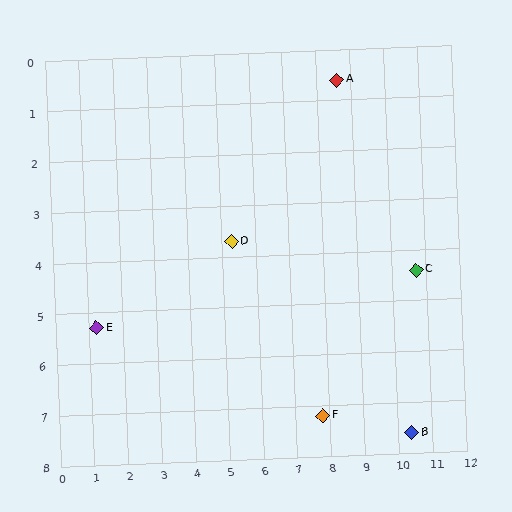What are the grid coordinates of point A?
Point A is at approximately (8.6, 0.6).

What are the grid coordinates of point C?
Point C is at approximately (10.7, 4.4).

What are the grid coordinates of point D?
Point D is at approximately (5.3, 3.7).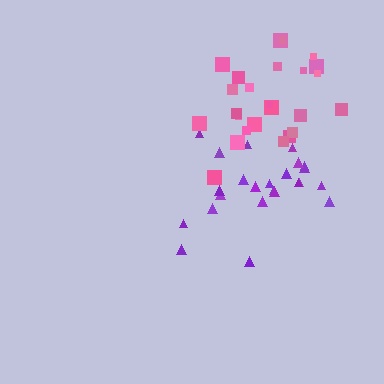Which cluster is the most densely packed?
Pink.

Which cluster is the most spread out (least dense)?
Purple.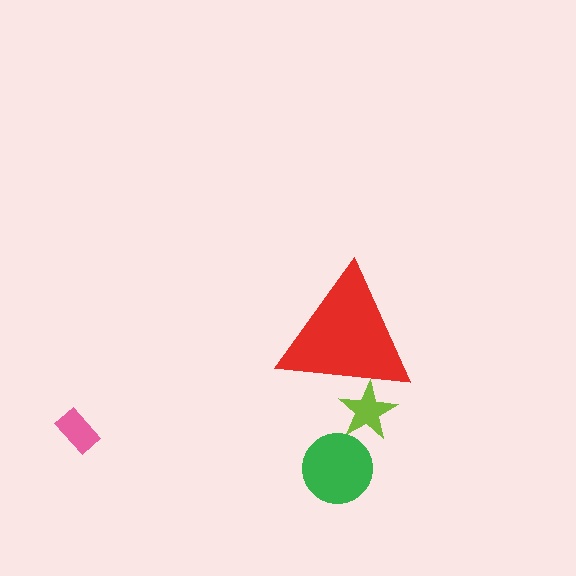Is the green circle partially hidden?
No, the green circle is fully visible.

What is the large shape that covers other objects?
A red triangle.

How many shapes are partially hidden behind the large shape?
1 shape is partially hidden.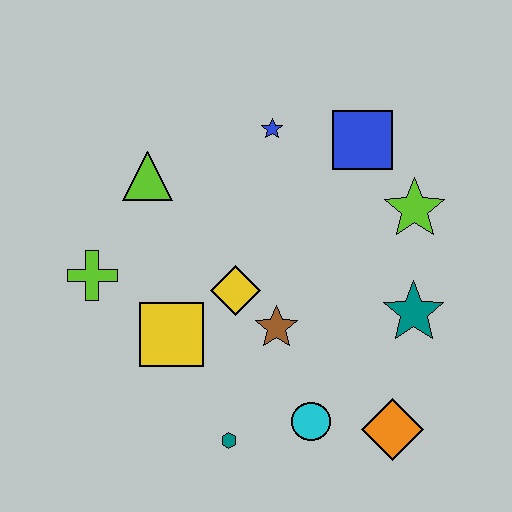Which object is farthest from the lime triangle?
The orange diamond is farthest from the lime triangle.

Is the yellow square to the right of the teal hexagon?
No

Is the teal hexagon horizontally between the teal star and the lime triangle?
Yes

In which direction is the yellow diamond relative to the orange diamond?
The yellow diamond is to the left of the orange diamond.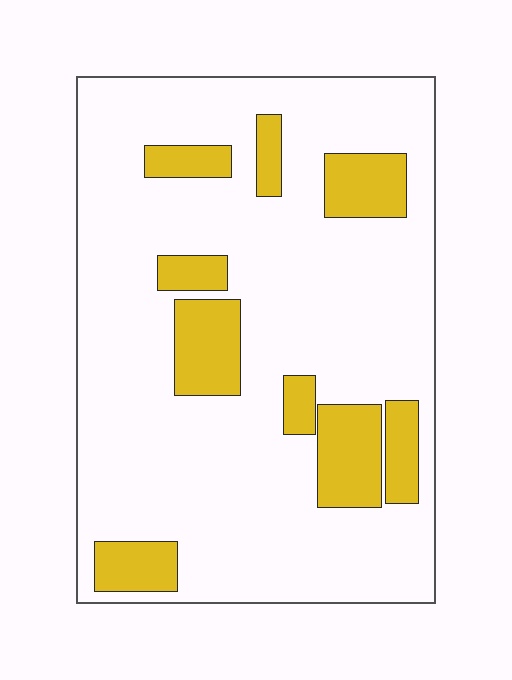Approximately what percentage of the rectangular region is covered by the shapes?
Approximately 20%.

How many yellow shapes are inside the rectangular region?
9.